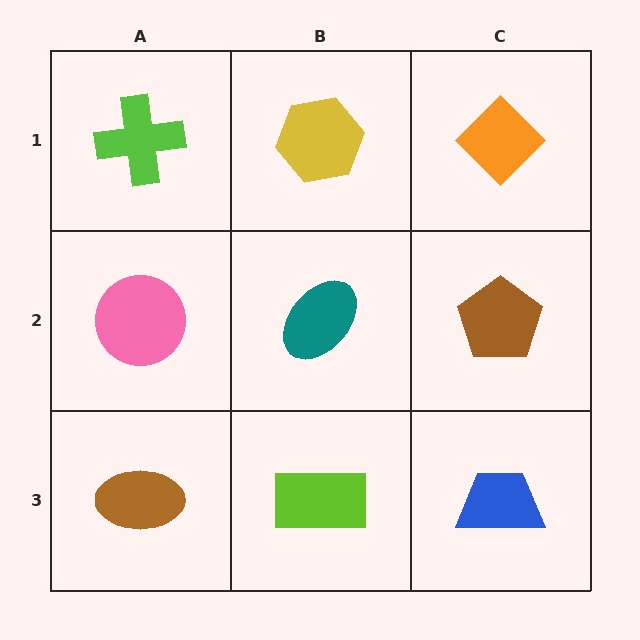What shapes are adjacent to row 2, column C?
An orange diamond (row 1, column C), a blue trapezoid (row 3, column C), a teal ellipse (row 2, column B).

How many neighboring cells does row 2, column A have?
3.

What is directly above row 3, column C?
A brown pentagon.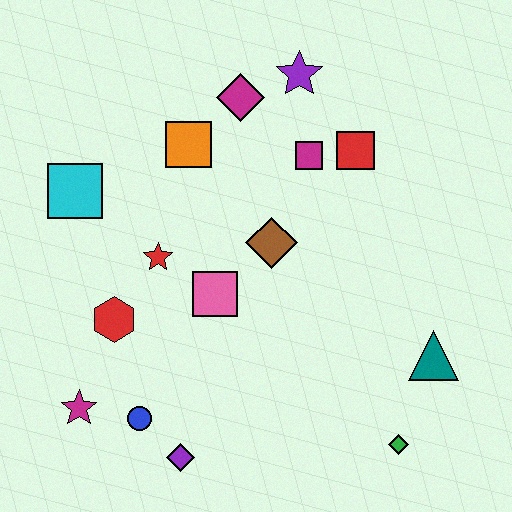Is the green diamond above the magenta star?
No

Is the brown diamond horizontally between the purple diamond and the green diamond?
Yes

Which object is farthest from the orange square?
The green diamond is farthest from the orange square.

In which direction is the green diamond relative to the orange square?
The green diamond is below the orange square.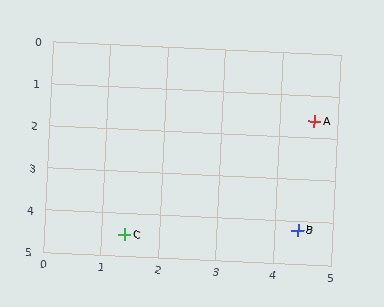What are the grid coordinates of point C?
Point C is at approximately (1.4, 4.5).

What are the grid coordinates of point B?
Point B is at approximately (4.4, 4.2).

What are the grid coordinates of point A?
Point A is at approximately (4.6, 1.6).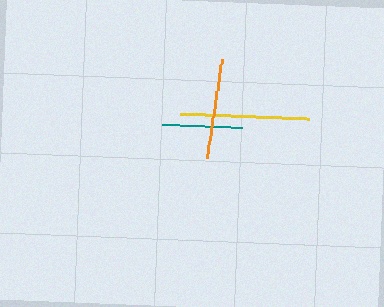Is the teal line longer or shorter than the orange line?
The orange line is longer than the teal line.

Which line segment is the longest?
The yellow line is the longest at approximately 130 pixels.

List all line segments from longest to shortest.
From longest to shortest: yellow, orange, teal.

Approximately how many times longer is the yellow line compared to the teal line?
The yellow line is approximately 1.6 times the length of the teal line.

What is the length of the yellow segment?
The yellow segment is approximately 130 pixels long.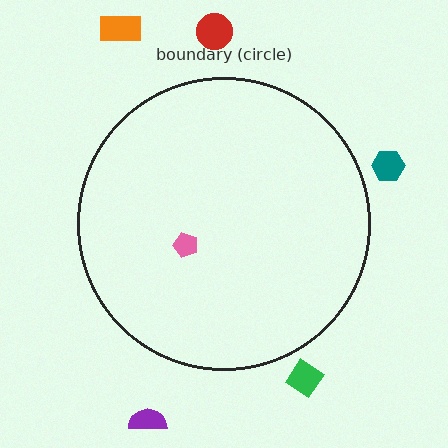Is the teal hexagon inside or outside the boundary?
Outside.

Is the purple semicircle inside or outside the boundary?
Outside.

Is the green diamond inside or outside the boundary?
Outside.